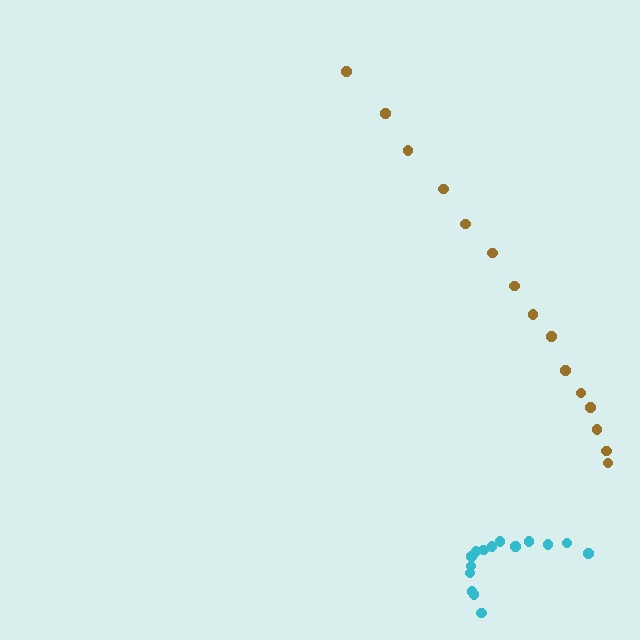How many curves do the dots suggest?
There are 2 distinct paths.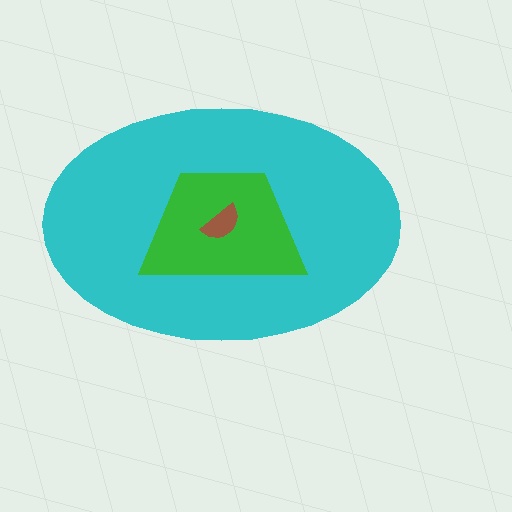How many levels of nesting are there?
3.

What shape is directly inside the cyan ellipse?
The green trapezoid.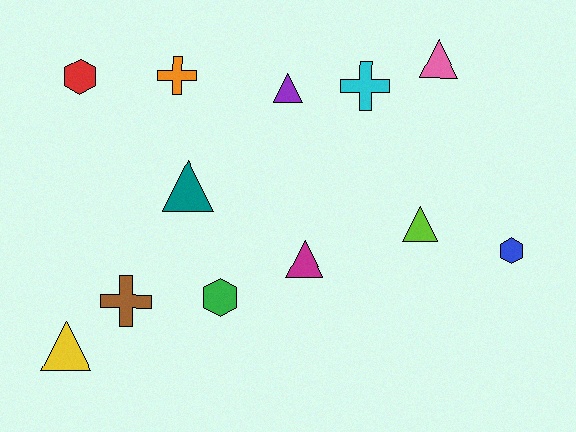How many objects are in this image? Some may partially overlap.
There are 12 objects.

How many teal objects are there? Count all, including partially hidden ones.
There is 1 teal object.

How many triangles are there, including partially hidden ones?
There are 6 triangles.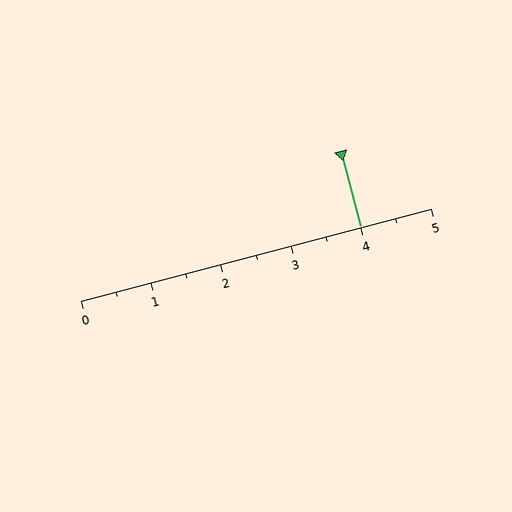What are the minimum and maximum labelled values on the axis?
The axis runs from 0 to 5.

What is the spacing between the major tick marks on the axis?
The major ticks are spaced 1 apart.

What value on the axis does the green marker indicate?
The marker indicates approximately 4.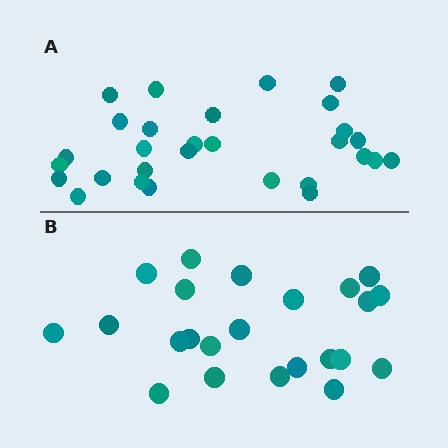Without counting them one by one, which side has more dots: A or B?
Region A (the top region) has more dots.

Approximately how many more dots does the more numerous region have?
Region A has about 6 more dots than region B.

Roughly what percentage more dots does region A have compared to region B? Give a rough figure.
About 25% more.